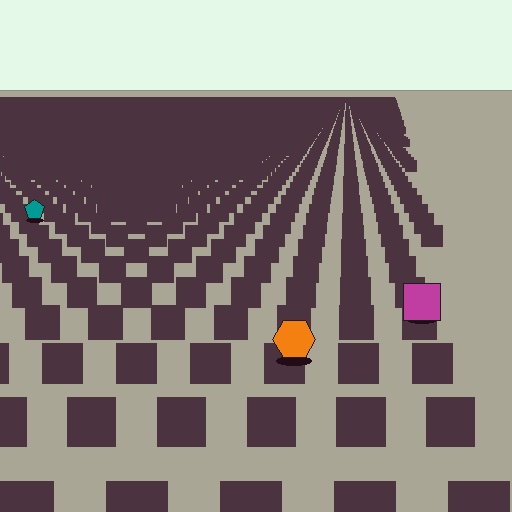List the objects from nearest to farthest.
From nearest to farthest: the orange hexagon, the magenta square, the teal pentagon.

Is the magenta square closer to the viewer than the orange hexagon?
No. The orange hexagon is closer — you can tell from the texture gradient: the ground texture is coarser near it.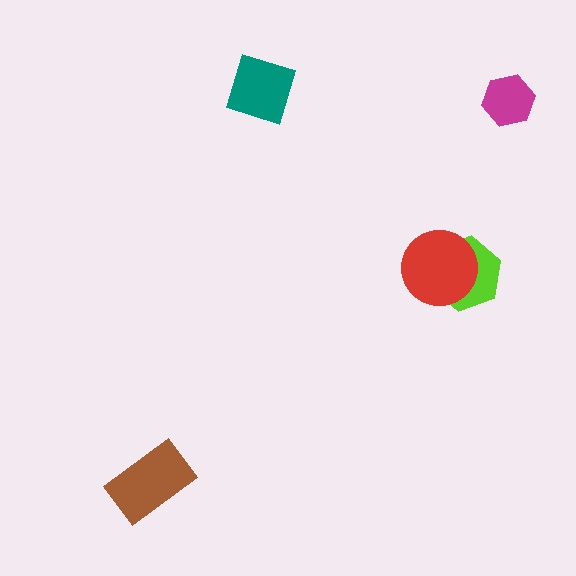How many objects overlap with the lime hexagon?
1 object overlaps with the lime hexagon.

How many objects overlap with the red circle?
1 object overlaps with the red circle.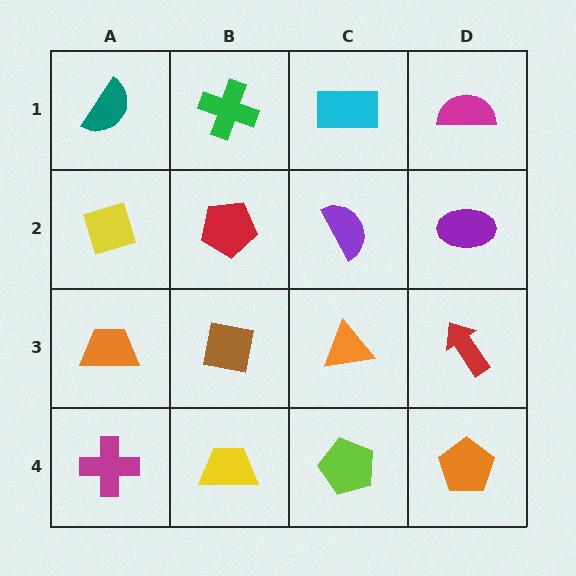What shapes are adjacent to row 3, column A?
A yellow diamond (row 2, column A), a magenta cross (row 4, column A), a brown square (row 3, column B).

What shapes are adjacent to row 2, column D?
A magenta semicircle (row 1, column D), a red arrow (row 3, column D), a purple semicircle (row 2, column C).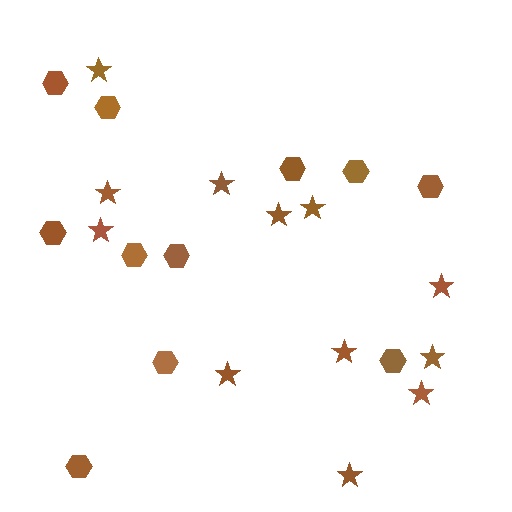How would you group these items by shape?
There are 2 groups: one group of stars (12) and one group of hexagons (11).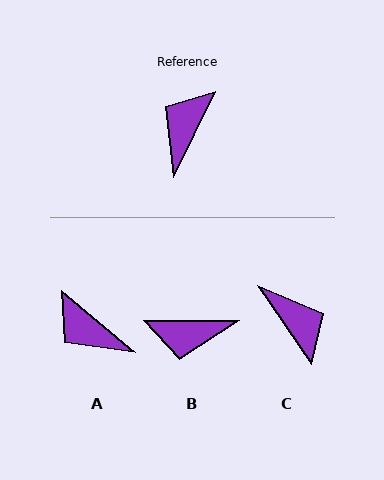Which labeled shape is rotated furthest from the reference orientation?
C, about 119 degrees away.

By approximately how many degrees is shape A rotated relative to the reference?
Approximately 76 degrees counter-clockwise.